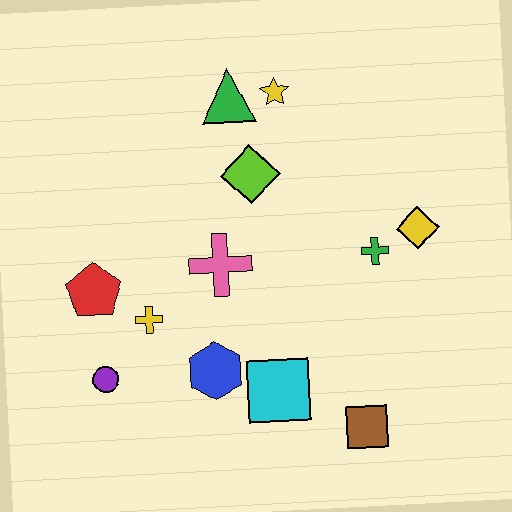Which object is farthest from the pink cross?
The brown square is farthest from the pink cross.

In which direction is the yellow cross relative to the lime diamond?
The yellow cross is below the lime diamond.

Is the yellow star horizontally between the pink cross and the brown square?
Yes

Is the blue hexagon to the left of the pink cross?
Yes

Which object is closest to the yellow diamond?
The green cross is closest to the yellow diamond.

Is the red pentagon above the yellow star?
No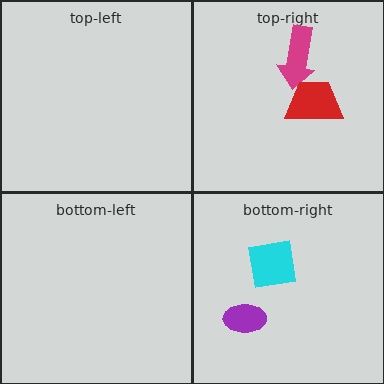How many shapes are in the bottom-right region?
2.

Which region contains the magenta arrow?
The top-right region.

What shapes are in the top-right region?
The magenta arrow, the red trapezoid.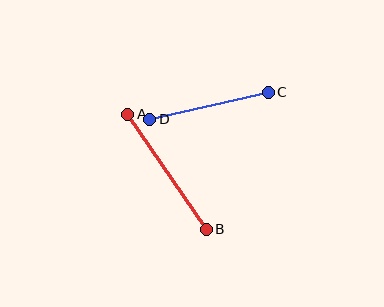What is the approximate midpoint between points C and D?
The midpoint is at approximately (209, 106) pixels.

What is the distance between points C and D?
The distance is approximately 121 pixels.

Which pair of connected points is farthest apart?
Points A and B are farthest apart.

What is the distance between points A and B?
The distance is approximately 139 pixels.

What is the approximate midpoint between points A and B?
The midpoint is at approximately (167, 172) pixels.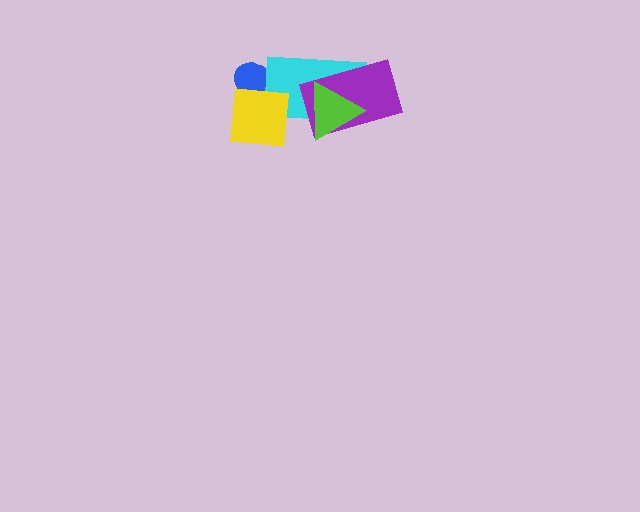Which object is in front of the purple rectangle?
The lime triangle is in front of the purple rectangle.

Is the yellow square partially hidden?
No, no other shape covers it.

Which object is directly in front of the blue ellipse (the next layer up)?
The cyan rectangle is directly in front of the blue ellipse.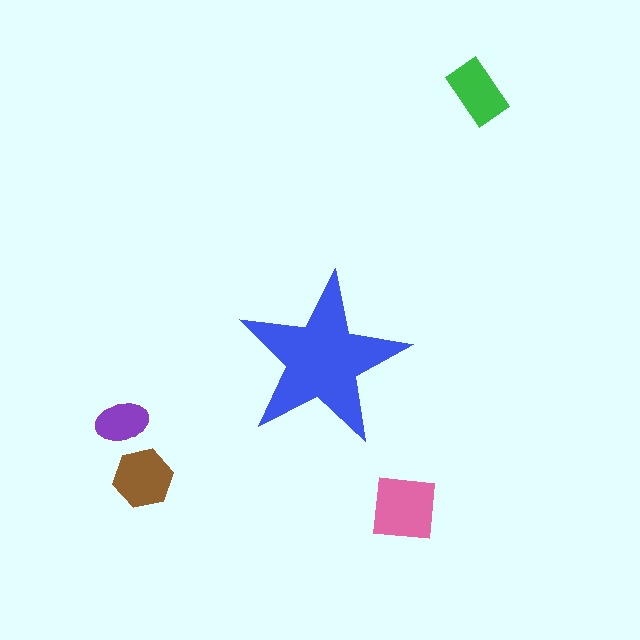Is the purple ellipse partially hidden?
No, the purple ellipse is fully visible.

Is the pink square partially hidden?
No, the pink square is fully visible.